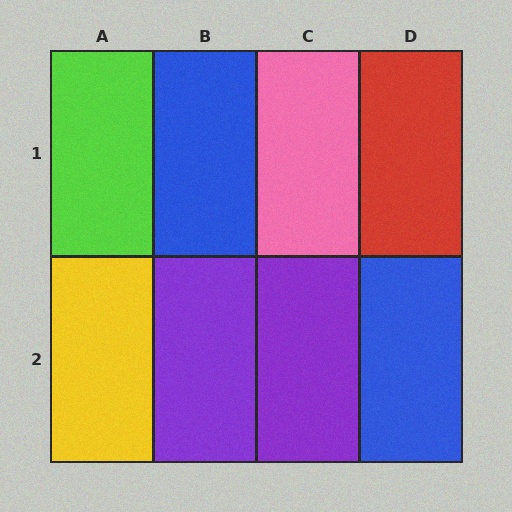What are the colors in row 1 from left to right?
Lime, blue, pink, red.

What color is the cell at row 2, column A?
Yellow.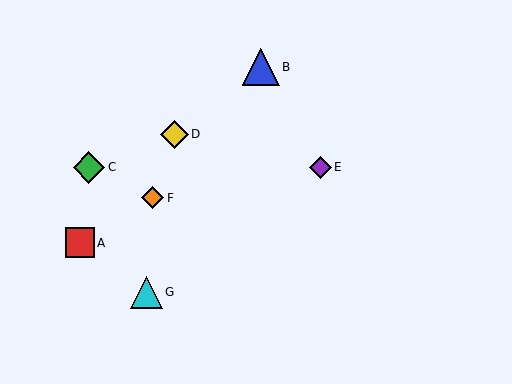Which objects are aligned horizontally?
Objects C, E are aligned horizontally.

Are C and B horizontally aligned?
No, C is at y≈167 and B is at y≈67.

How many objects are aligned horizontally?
2 objects (C, E) are aligned horizontally.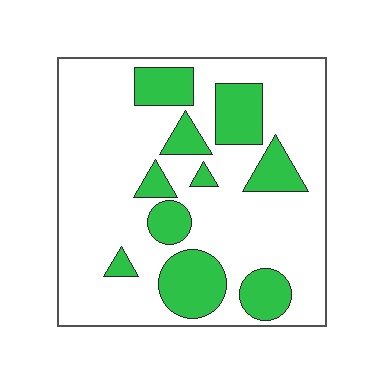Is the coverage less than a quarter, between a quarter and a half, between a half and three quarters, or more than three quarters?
Less than a quarter.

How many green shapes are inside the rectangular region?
10.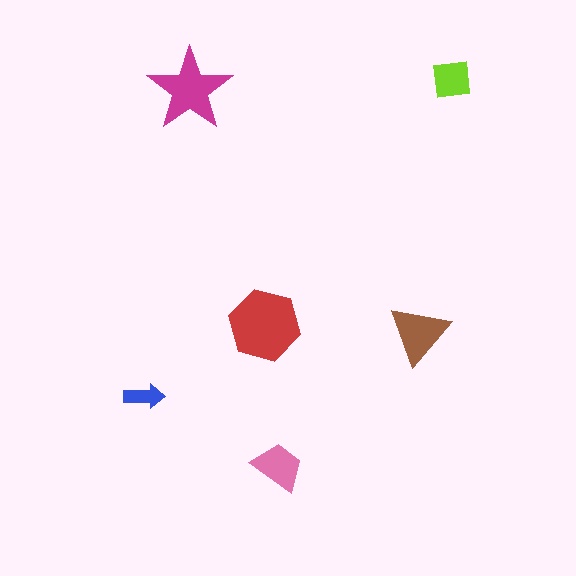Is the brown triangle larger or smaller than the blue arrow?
Larger.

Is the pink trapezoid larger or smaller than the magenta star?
Smaller.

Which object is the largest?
The red hexagon.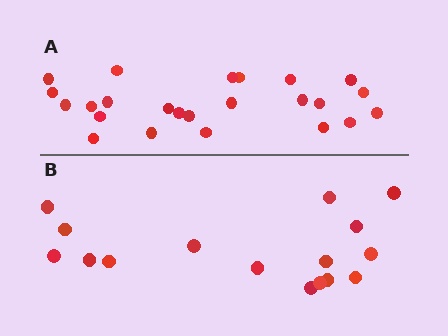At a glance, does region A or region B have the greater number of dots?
Region A (the top region) has more dots.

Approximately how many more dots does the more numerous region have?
Region A has roughly 8 or so more dots than region B.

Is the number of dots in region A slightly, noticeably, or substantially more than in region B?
Region A has substantially more. The ratio is roughly 1.5 to 1.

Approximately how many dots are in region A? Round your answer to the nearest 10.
About 20 dots. (The exact count is 24, which rounds to 20.)